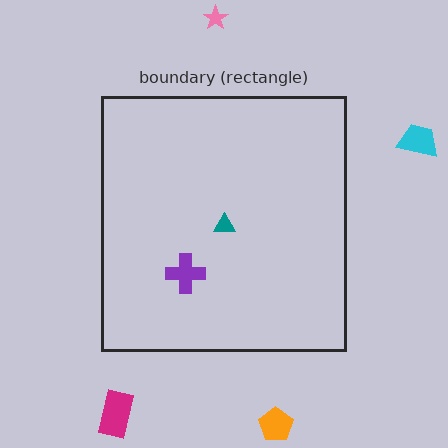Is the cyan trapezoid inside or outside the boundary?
Outside.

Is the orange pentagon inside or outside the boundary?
Outside.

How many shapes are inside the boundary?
2 inside, 4 outside.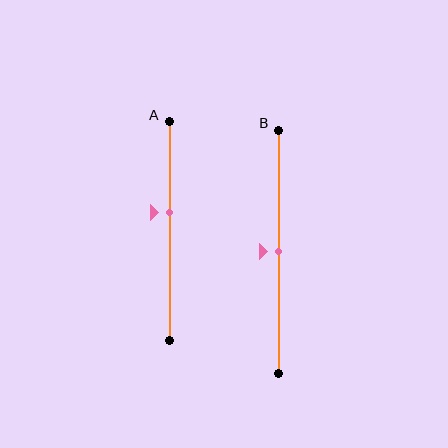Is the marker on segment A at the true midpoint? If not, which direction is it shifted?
No, the marker on segment A is shifted upward by about 8% of the segment length.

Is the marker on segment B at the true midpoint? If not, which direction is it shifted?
Yes, the marker on segment B is at the true midpoint.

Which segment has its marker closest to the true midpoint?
Segment B has its marker closest to the true midpoint.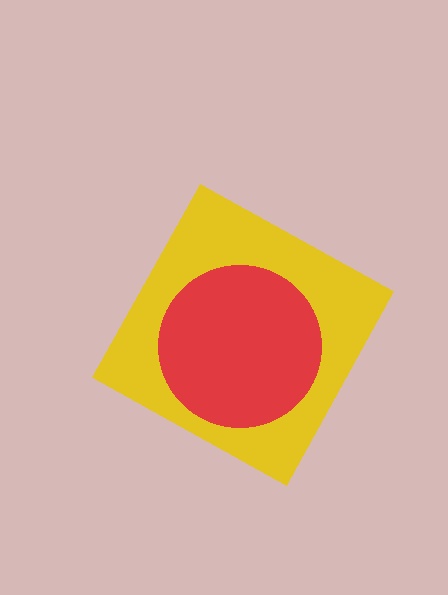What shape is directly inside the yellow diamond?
The red circle.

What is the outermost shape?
The yellow diamond.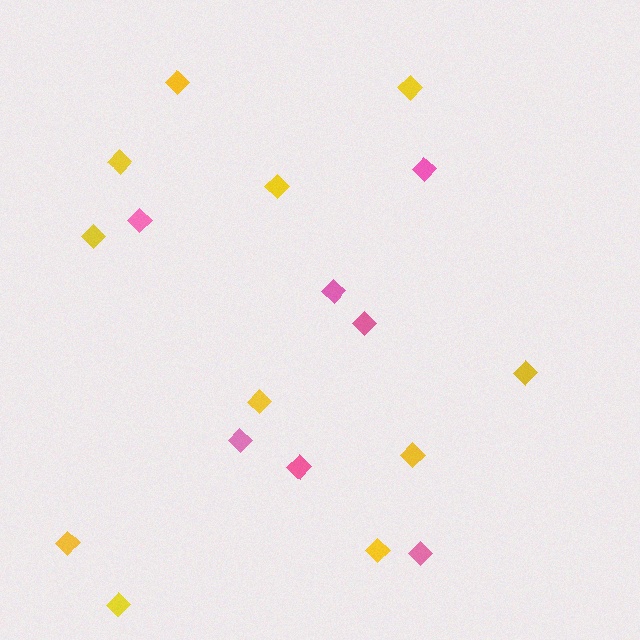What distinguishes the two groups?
There are 2 groups: one group of yellow diamonds (11) and one group of pink diamonds (7).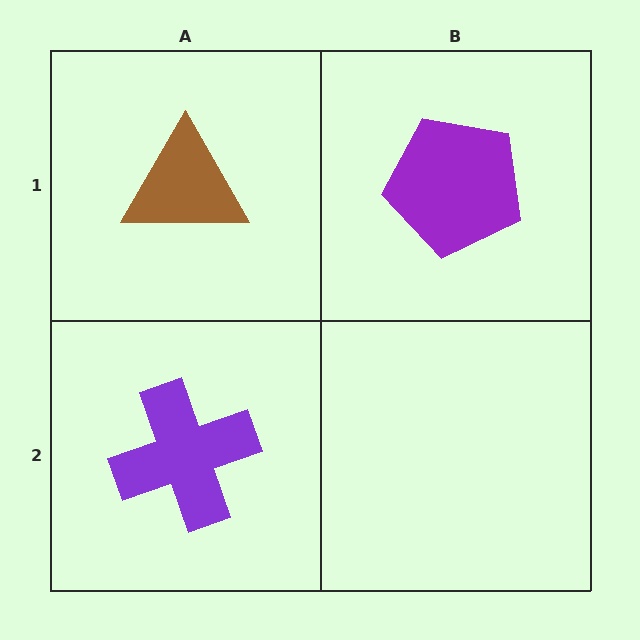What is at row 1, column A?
A brown triangle.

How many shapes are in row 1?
2 shapes.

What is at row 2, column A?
A purple cross.